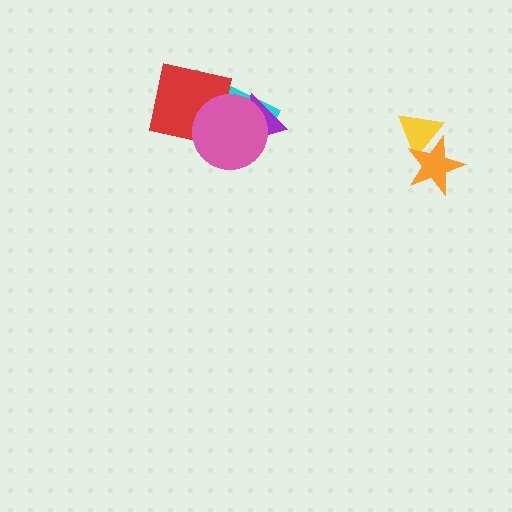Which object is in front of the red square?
The pink circle is in front of the red square.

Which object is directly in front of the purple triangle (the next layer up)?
The red square is directly in front of the purple triangle.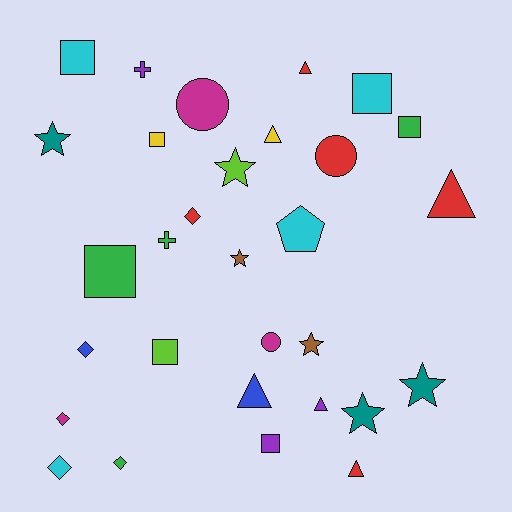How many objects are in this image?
There are 30 objects.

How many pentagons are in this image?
There is 1 pentagon.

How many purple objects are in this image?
There are 3 purple objects.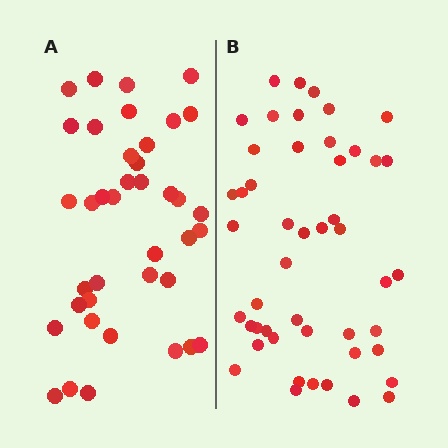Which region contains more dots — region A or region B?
Region B (the right region) has more dots.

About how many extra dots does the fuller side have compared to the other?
Region B has roughly 8 or so more dots than region A.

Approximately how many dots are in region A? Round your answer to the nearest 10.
About 40 dots. (The exact count is 39, which rounds to 40.)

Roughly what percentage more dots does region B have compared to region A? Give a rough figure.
About 25% more.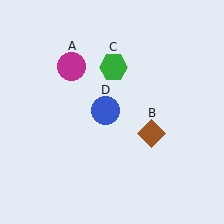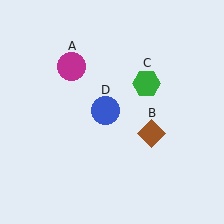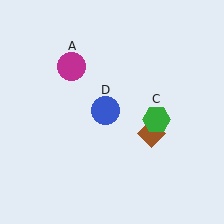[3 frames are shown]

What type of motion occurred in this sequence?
The green hexagon (object C) rotated clockwise around the center of the scene.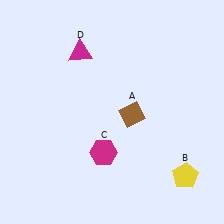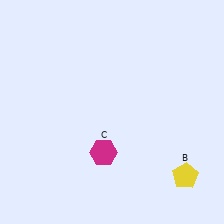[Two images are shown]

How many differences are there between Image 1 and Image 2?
There are 2 differences between the two images.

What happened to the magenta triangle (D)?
The magenta triangle (D) was removed in Image 2. It was in the top-left area of Image 1.